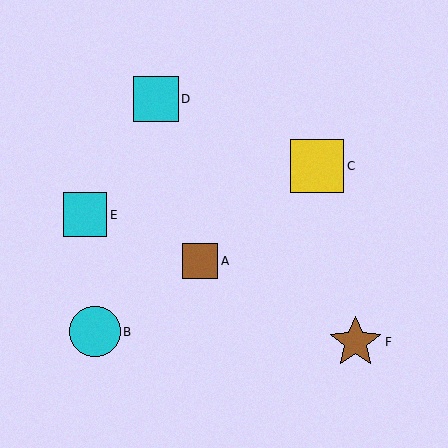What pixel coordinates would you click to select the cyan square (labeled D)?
Click at (156, 99) to select the cyan square D.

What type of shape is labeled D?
Shape D is a cyan square.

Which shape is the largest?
The yellow square (labeled C) is the largest.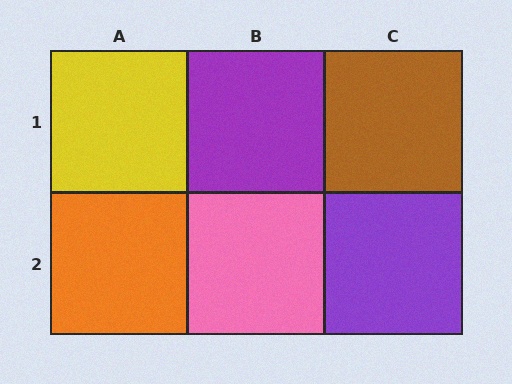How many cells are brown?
1 cell is brown.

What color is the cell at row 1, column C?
Brown.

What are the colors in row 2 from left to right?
Orange, pink, purple.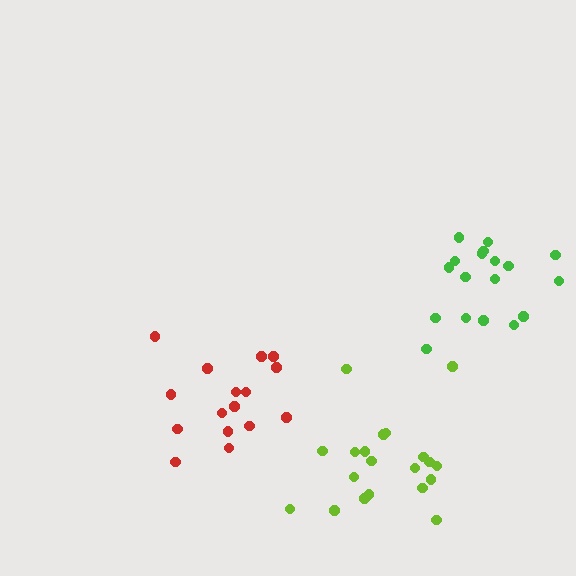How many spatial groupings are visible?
There are 3 spatial groupings.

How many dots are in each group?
Group 1: 16 dots, Group 2: 20 dots, Group 3: 18 dots (54 total).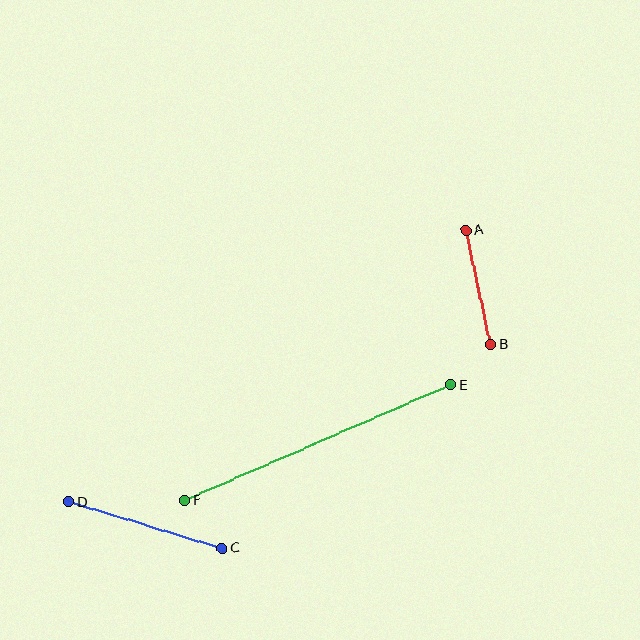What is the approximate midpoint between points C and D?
The midpoint is at approximately (145, 525) pixels.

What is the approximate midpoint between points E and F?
The midpoint is at approximately (318, 442) pixels.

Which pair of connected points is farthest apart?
Points E and F are farthest apart.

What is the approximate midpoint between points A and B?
The midpoint is at approximately (478, 287) pixels.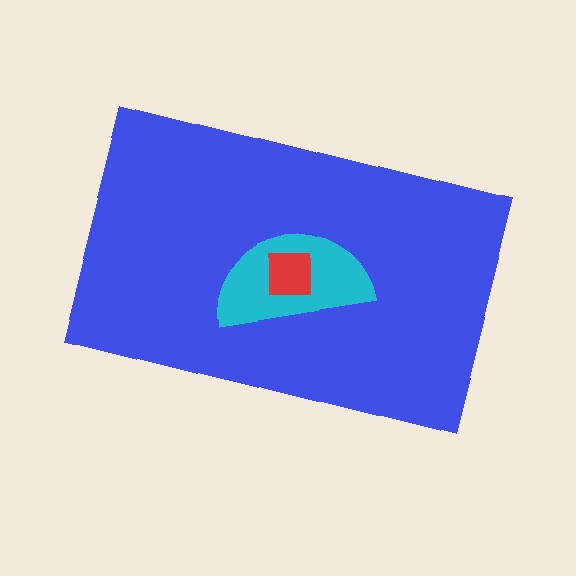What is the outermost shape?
The blue rectangle.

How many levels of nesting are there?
3.